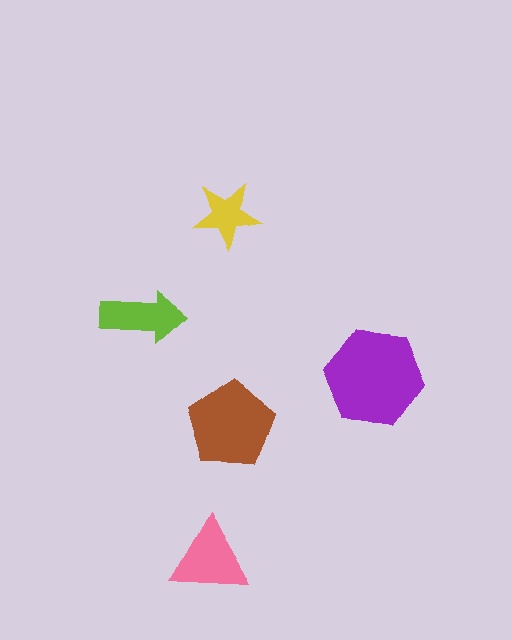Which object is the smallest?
The yellow star.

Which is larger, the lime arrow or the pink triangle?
The pink triangle.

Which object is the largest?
The purple hexagon.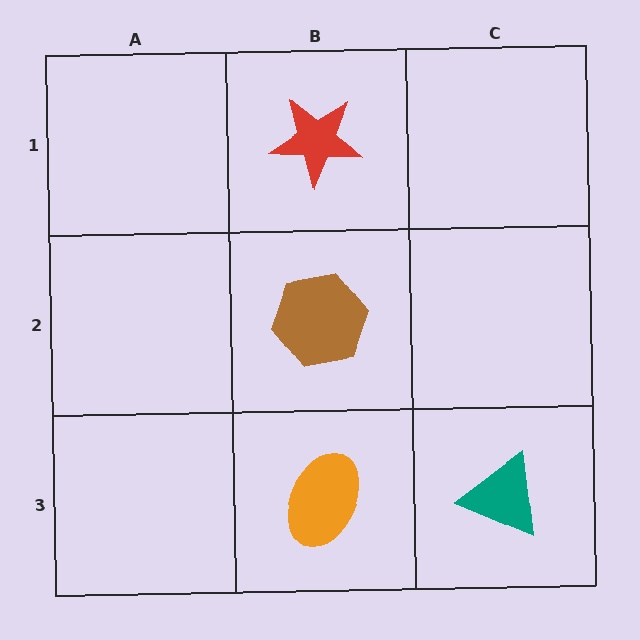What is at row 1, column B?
A red star.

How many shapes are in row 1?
1 shape.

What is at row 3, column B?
An orange ellipse.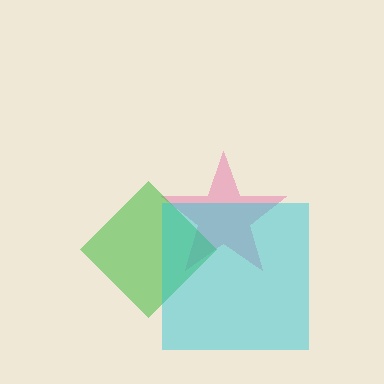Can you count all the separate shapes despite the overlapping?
Yes, there are 3 separate shapes.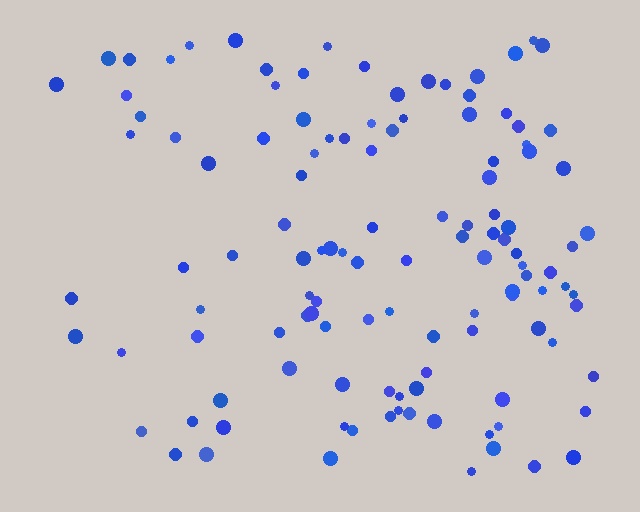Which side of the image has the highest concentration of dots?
The right.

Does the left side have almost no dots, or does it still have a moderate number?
Still a moderate number, just noticeably fewer than the right.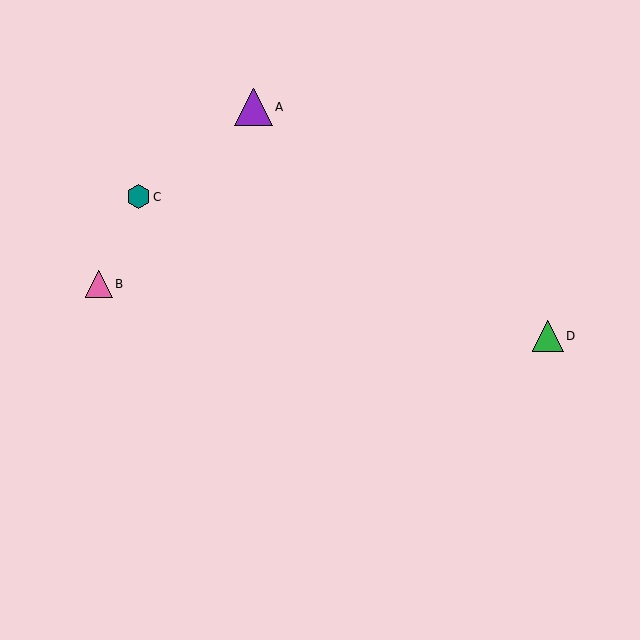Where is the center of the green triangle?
The center of the green triangle is at (548, 336).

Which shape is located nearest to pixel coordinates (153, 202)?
The teal hexagon (labeled C) at (138, 197) is nearest to that location.